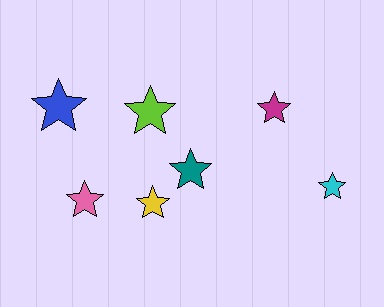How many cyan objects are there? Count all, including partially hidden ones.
There is 1 cyan object.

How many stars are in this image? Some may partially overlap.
There are 7 stars.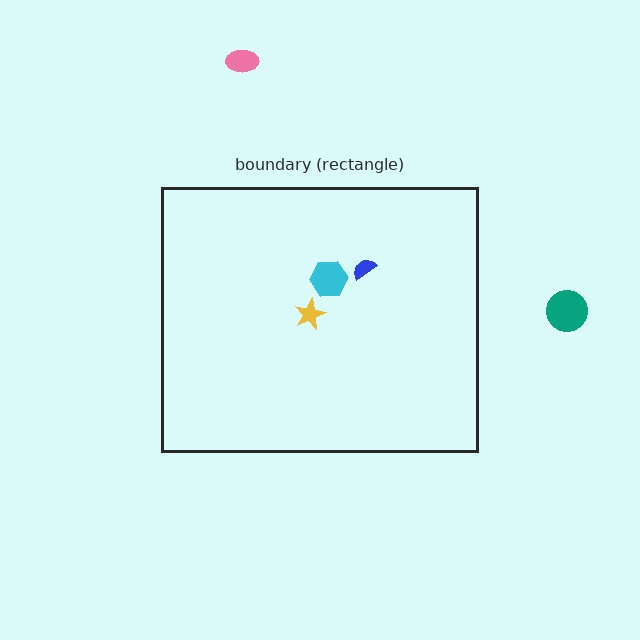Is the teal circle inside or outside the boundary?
Outside.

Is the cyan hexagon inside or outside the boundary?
Inside.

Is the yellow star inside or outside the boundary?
Inside.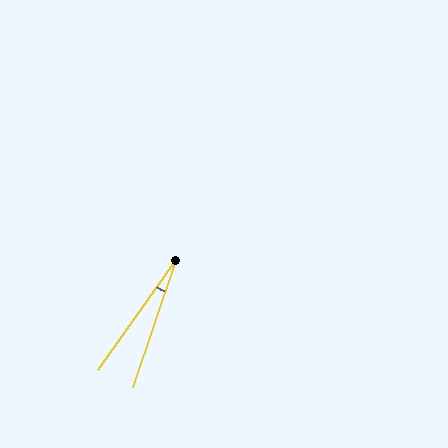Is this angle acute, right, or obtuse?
It is acute.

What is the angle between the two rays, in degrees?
Approximately 16 degrees.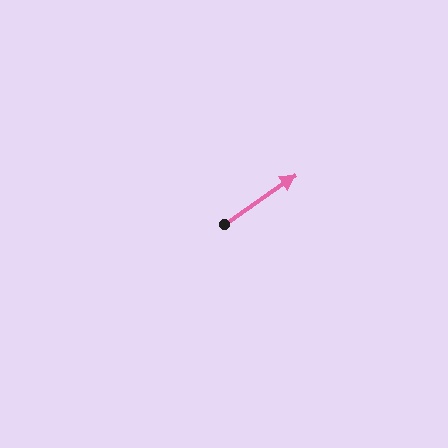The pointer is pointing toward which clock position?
Roughly 2 o'clock.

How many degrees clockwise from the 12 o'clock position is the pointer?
Approximately 56 degrees.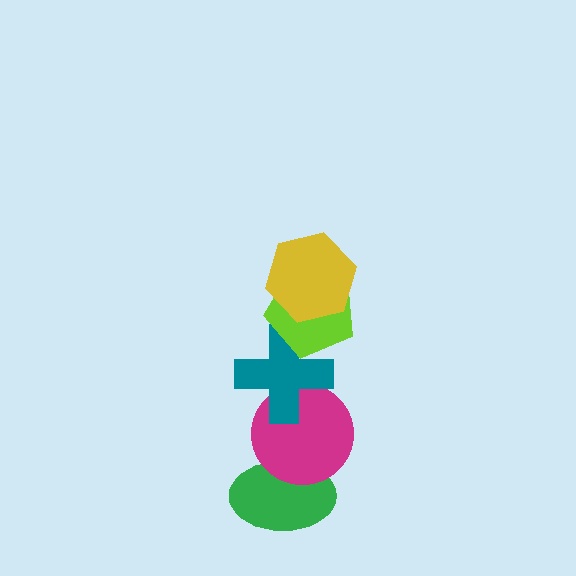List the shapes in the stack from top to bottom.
From top to bottom: the yellow hexagon, the lime pentagon, the teal cross, the magenta circle, the green ellipse.